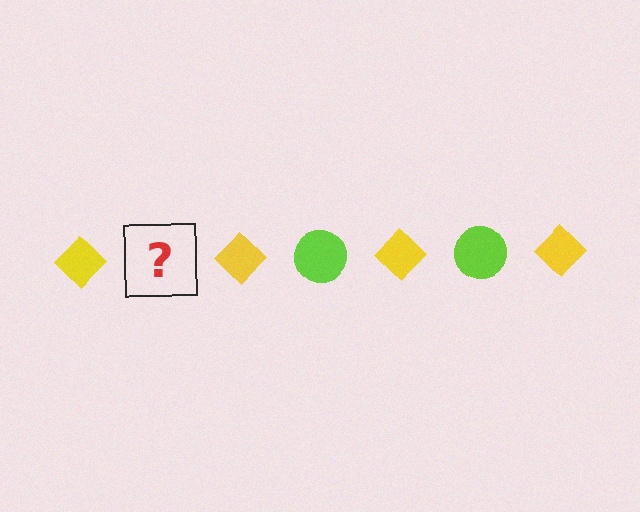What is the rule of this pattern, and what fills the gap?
The rule is that the pattern alternates between yellow diamond and lime circle. The gap should be filled with a lime circle.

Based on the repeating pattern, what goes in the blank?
The blank should be a lime circle.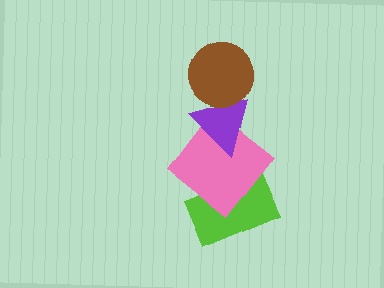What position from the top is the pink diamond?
The pink diamond is 3rd from the top.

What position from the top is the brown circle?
The brown circle is 1st from the top.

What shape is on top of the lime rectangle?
The pink diamond is on top of the lime rectangle.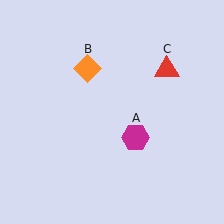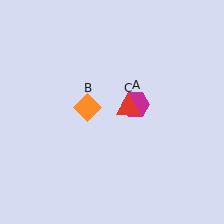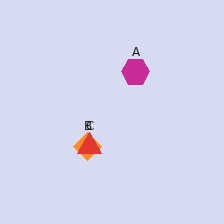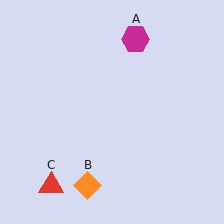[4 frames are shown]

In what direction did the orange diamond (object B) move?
The orange diamond (object B) moved down.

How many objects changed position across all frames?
3 objects changed position: magenta hexagon (object A), orange diamond (object B), red triangle (object C).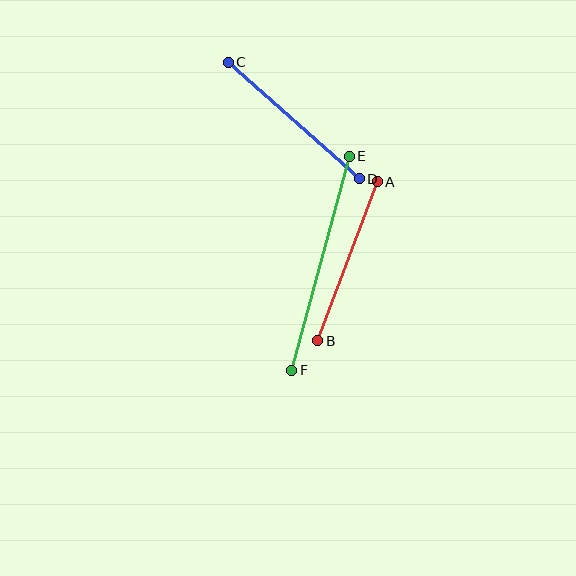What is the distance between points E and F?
The distance is approximately 222 pixels.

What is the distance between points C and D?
The distance is approximately 175 pixels.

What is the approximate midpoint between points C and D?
The midpoint is at approximately (294, 121) pixels.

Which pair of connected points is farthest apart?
Points E and F are farthest apart.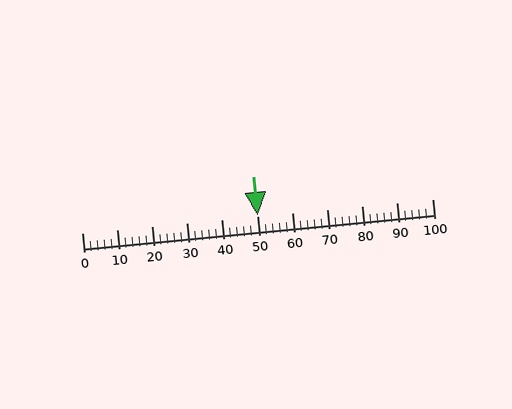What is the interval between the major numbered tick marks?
The major tick marks are spaced 10 units apart.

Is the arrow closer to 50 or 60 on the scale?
The arrow is closer to 50.